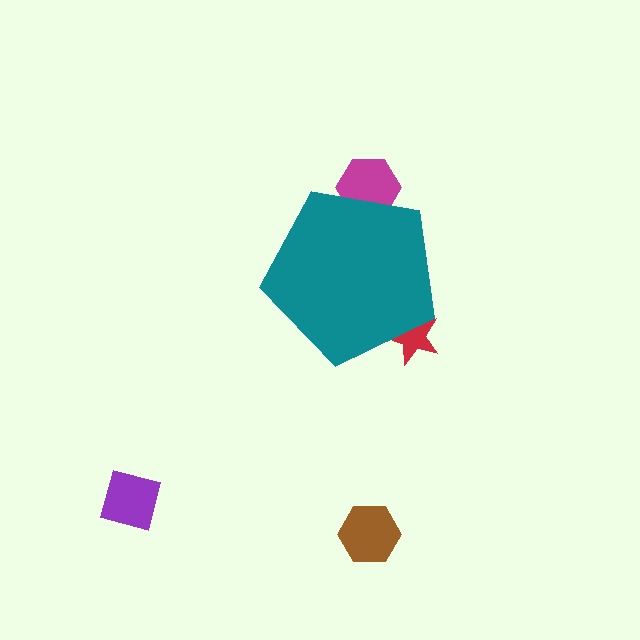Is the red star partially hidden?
Yes, the red star is partially hidden behind the teal pentagon.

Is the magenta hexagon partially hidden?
Yes, the magenta hexagon is partially hidden behind the teal pentagon.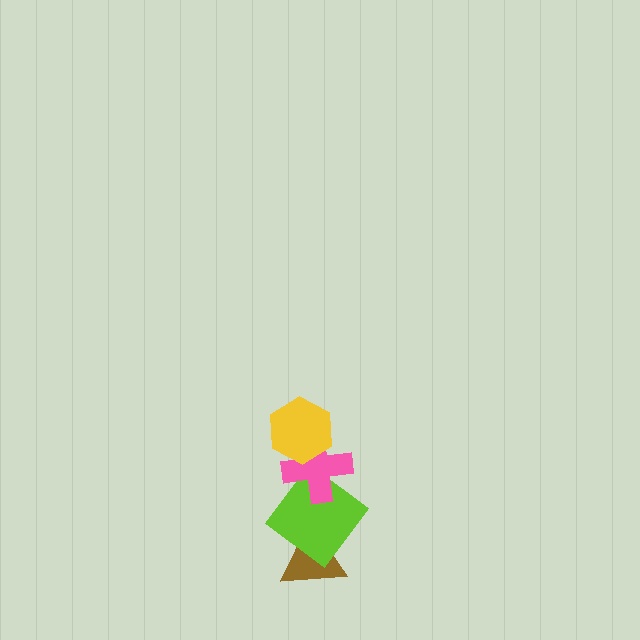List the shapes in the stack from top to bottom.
From top to bottom: the yellow hexagon, the pink cross, the lime diamond, the brown triangle.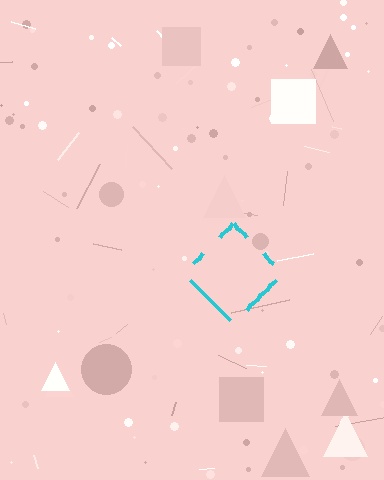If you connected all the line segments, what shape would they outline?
They would outline a diamond.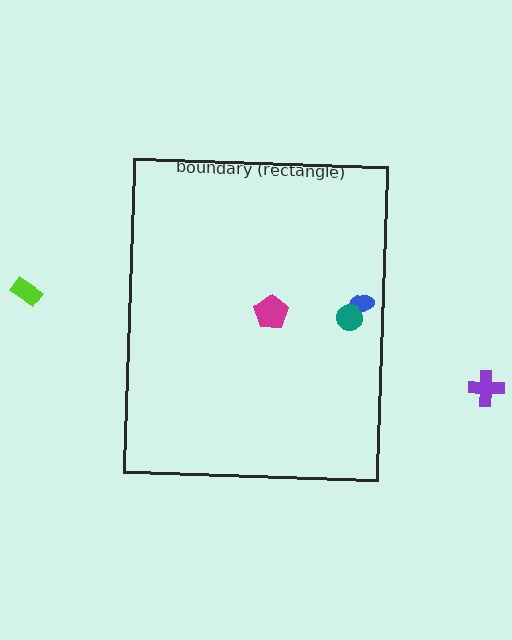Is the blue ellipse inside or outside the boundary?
Inside.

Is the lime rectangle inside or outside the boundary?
Outside.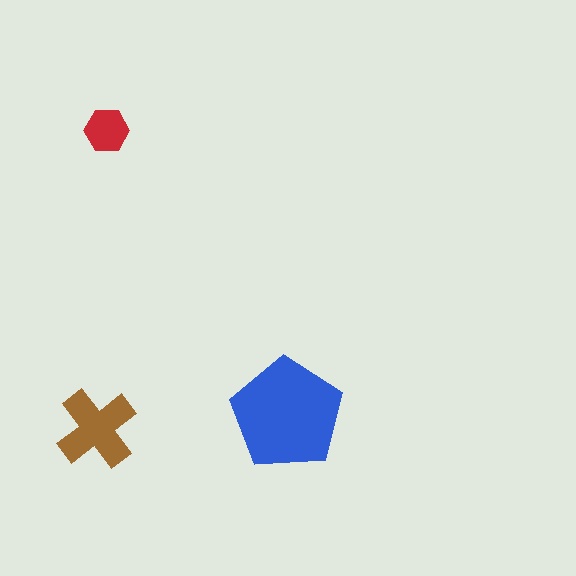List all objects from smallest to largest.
The red hexagon, the brown cross, the blue pentagon.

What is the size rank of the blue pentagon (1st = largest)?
1st.